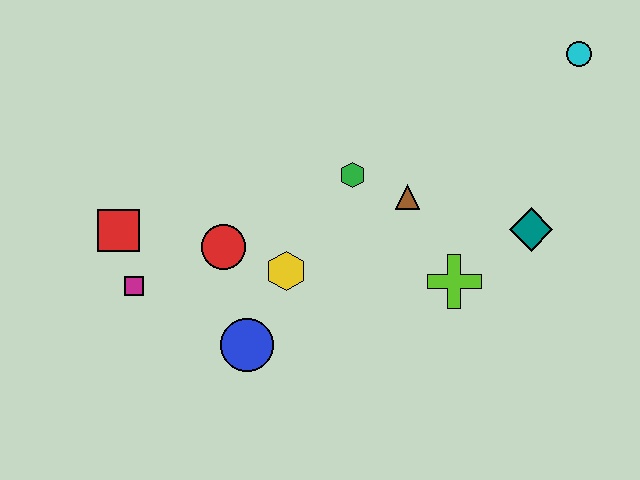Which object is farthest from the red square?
The cyan circle is farthest from the red square.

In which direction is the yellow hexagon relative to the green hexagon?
The yellow hexagon is below the green hexagon.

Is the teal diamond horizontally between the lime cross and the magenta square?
No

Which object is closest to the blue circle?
The yellow hexagon is closest to the blue circle.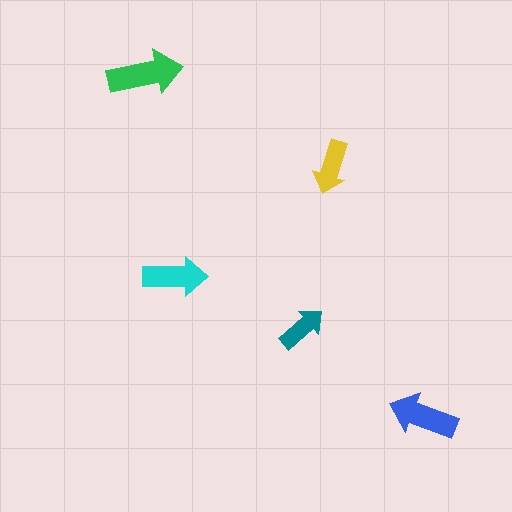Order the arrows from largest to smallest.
the green one, the blue one, the cyan one, the yellow one, the teal one.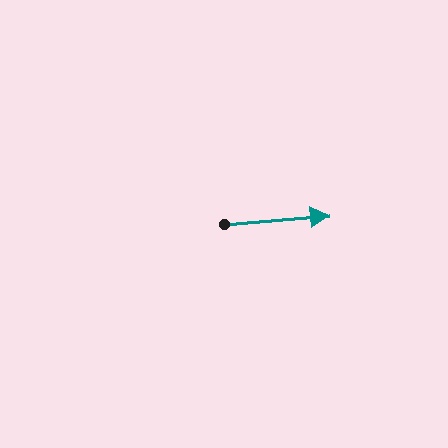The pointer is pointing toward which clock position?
Roughly 3 o'clock.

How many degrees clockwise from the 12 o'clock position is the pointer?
Approximately 85 degrees.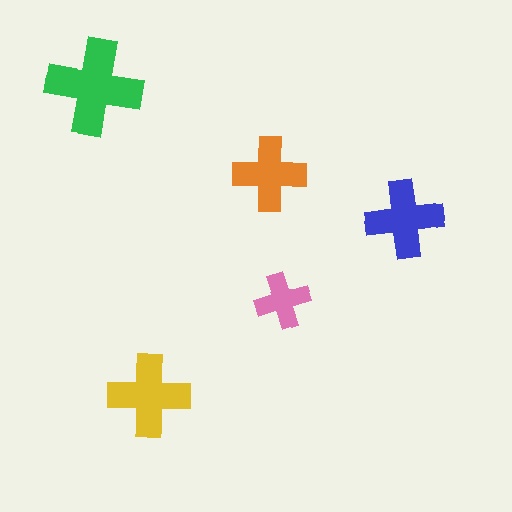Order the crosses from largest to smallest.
the green one, the yellow one, the blue one, the orange one, the pink one.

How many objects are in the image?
There are 5 objects in the image.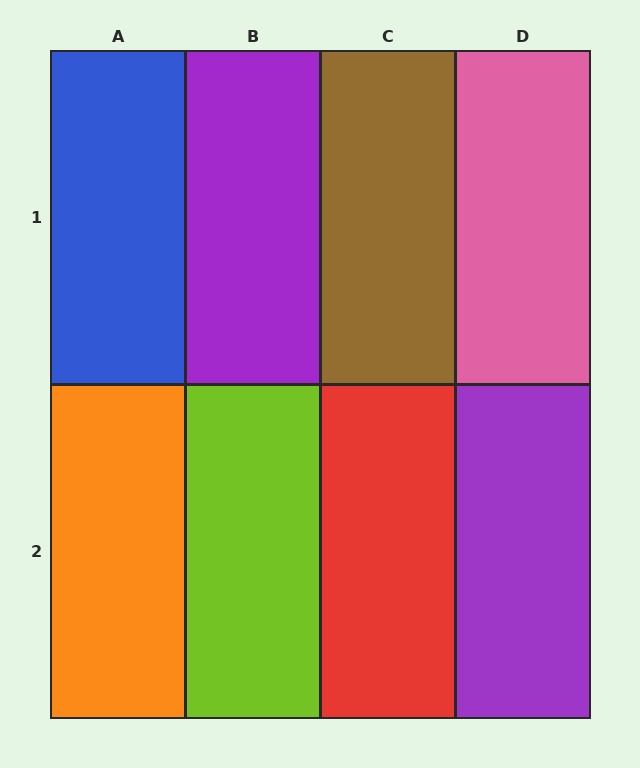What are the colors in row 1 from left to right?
Blue, purple, brown, pink.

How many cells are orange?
1 cell is orange.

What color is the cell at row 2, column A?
Orange.